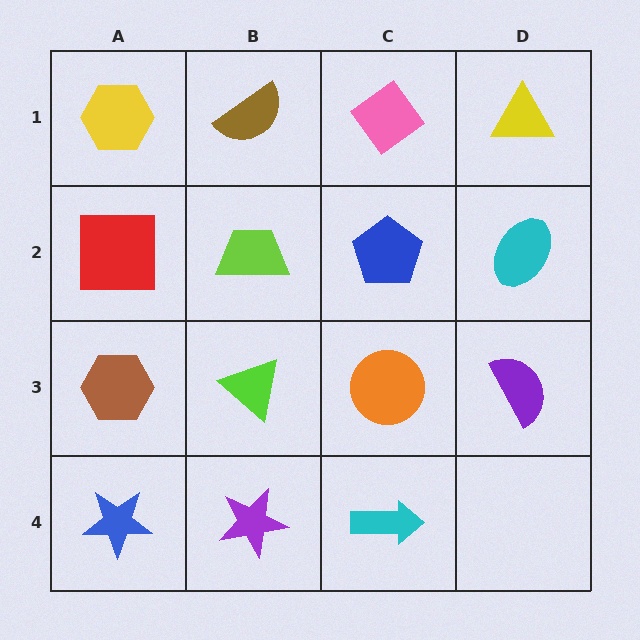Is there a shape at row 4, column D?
No, that cell is empty.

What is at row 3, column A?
A brown hexagon.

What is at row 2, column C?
A blue pentagon.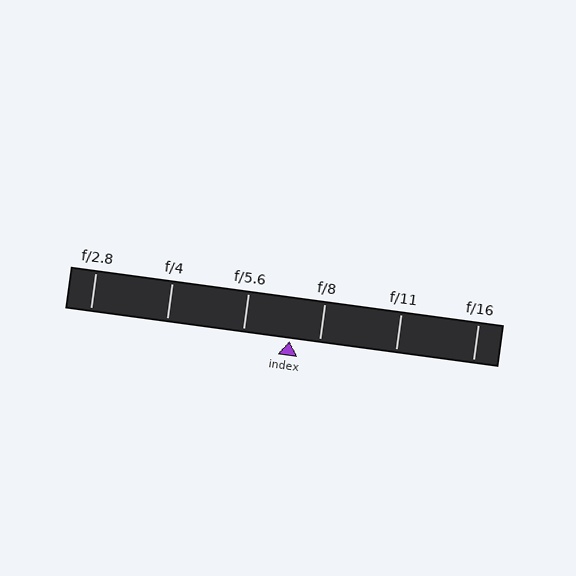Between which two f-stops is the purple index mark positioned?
The index mark is between f/5.6 and f/8.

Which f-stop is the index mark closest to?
The index mark is closest to f/8.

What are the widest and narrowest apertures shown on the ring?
The widest aperture shown is f/2.8 and the narrowest is f/16.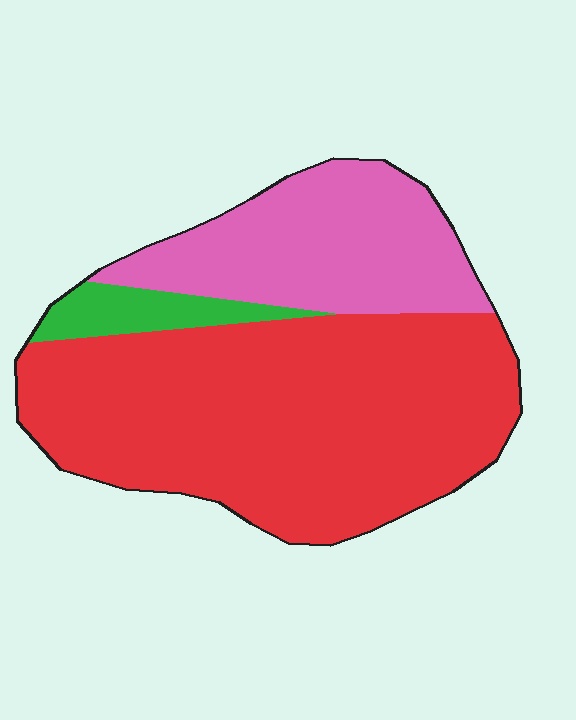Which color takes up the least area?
Green, at roughly 5%.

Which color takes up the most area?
Red, at roughly 65%.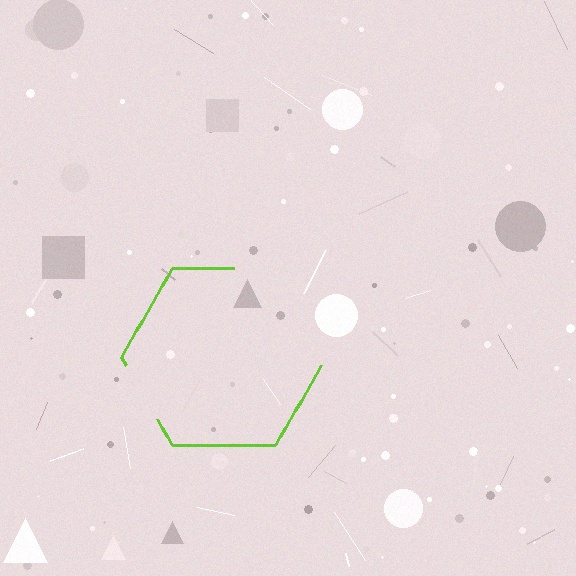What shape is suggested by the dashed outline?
The dashed outline suggests a hexagon.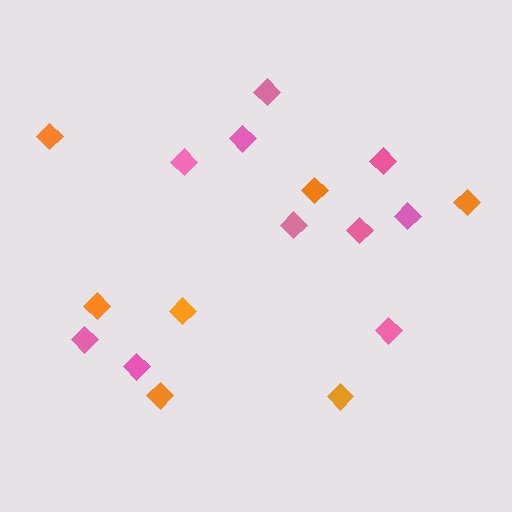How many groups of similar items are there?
There are 2 groups: one group of orange diamonds (7) and one group of pink diamonds (10).